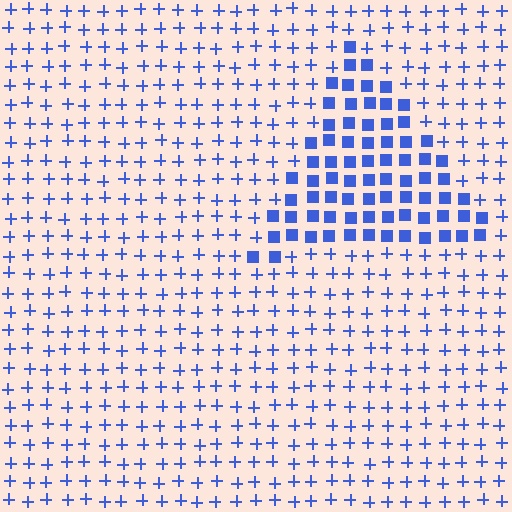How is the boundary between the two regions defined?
The boundary is defined by a change in element shape: squares inside vs. plus signs outside. All elements share the same color and spacing.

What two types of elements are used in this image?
The image uses squares inside the triangle region and plus signs outside it.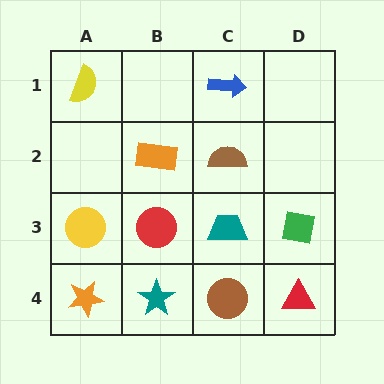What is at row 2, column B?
An orange rectangle.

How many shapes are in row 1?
2 shapes.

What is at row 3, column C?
A teal trapezoid.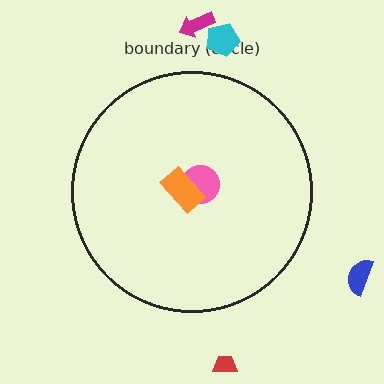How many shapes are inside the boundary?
2 inside, 4 outside.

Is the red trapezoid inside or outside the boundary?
Outside.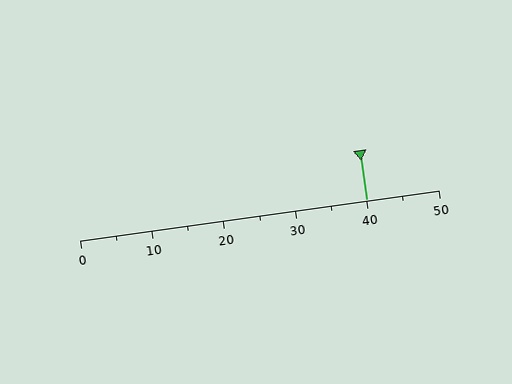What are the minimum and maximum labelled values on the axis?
The axis runs from 0 to 50.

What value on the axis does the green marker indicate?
The marker indicates approximately 40.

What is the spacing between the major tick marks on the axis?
The major ticks are spaced 10 apart.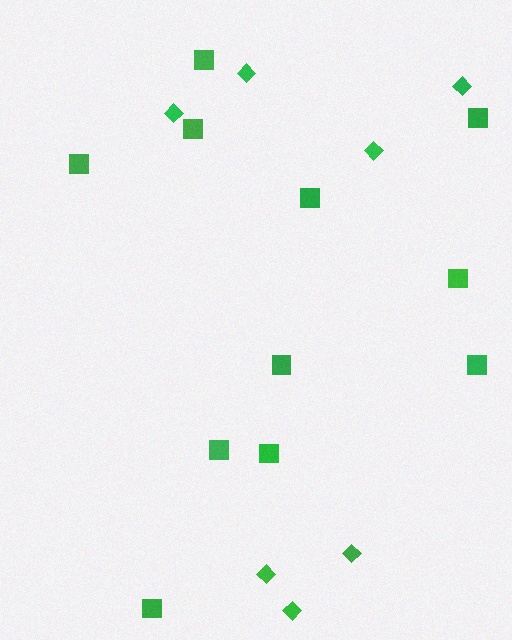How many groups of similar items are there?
There are 2 groups: one group of squares (11) and one group of diamonds (7).